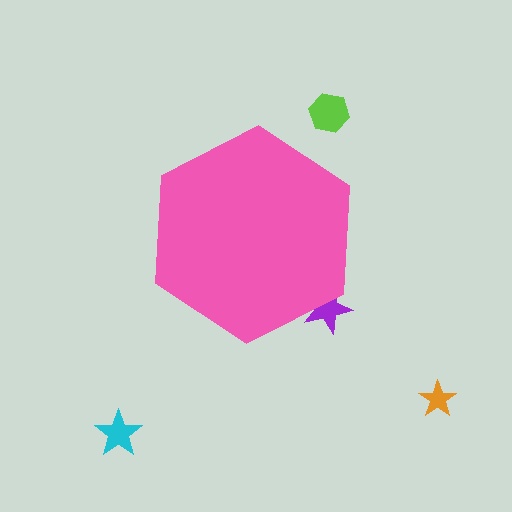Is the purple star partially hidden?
Yes, the purple star is partially hidden behind the pink hexagon.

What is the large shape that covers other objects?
A pink hexagon.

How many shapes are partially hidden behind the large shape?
1 shape is partially hidden.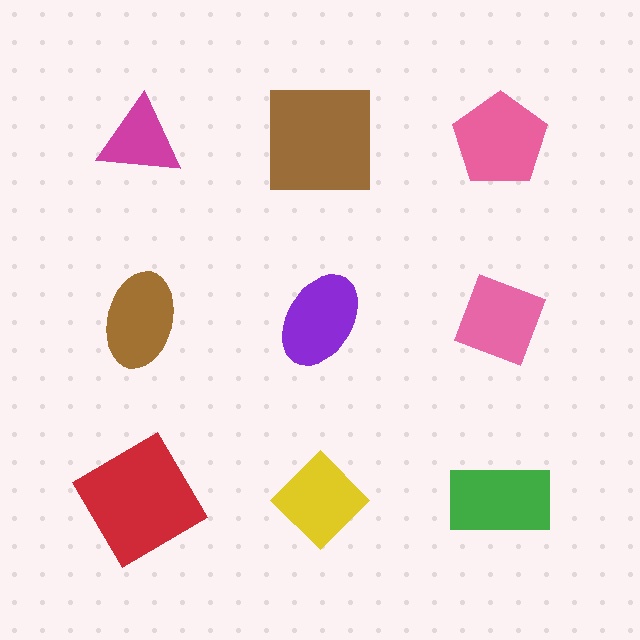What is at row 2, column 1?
A brown ellipse.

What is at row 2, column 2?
A purple ellipse.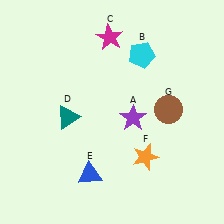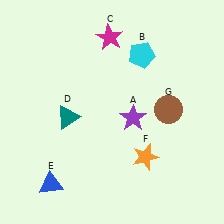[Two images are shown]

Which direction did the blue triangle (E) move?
The blue triangle (E) moved left.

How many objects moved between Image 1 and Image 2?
1 object moved between the two images.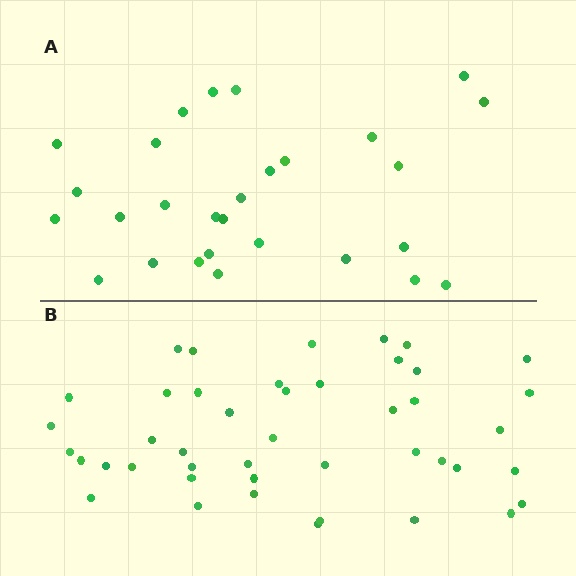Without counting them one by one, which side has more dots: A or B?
Region B (the bottom region) has more dots.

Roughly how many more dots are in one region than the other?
Region B has approximately 15 more dots than region A.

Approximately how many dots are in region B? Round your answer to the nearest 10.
About 40 dots. (The exact count is 44, which rounds to 40.)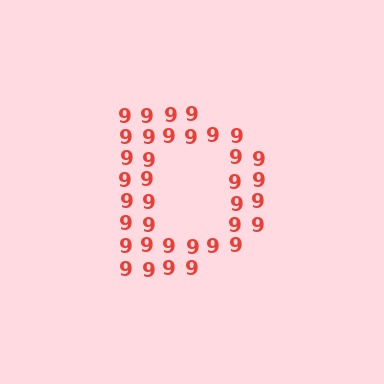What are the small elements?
The small elements are digit 9's.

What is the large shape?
The large shape is the letter D.